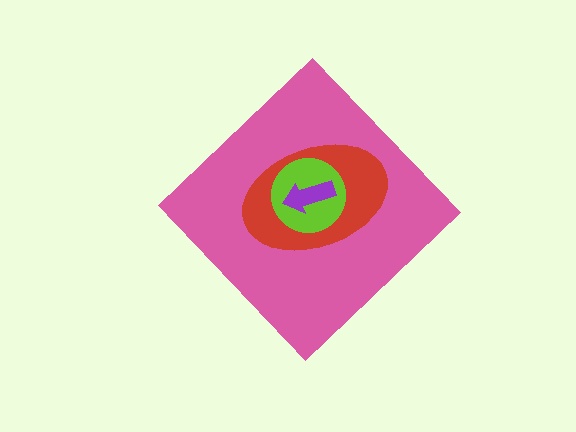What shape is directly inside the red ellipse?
The lime circle.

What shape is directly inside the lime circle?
The purple arrow.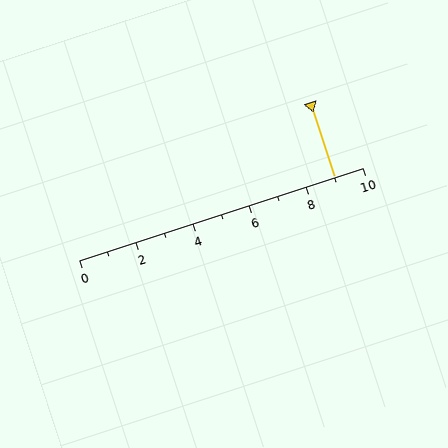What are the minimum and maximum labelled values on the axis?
The axis runs from 0 to 10.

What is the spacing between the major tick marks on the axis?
The major ticks are spaced 2 apart.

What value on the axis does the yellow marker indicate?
The marker indicates approximately 9.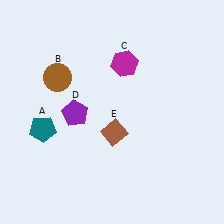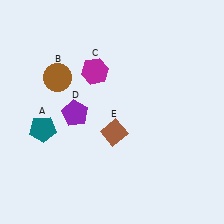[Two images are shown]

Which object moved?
The magenta hexagon (C) moved left.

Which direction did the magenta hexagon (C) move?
The magenta hexagon (C) moved left.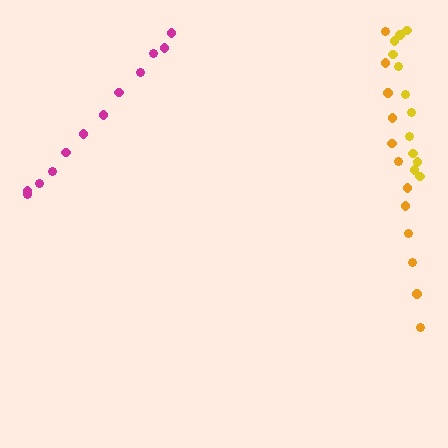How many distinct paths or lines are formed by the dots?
There are 3 distinct paths.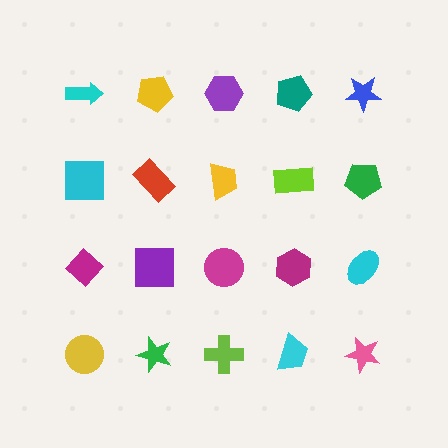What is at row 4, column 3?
A lime cross.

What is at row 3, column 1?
A magenta diamond.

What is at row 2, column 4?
A lime rectangle.